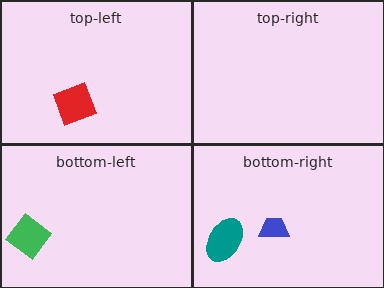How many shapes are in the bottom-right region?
2.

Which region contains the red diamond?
The top-left region.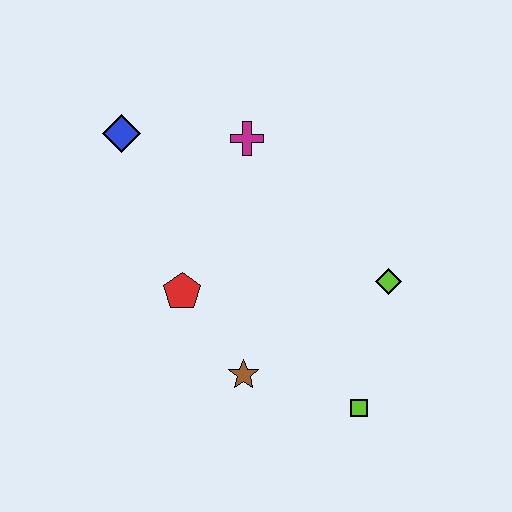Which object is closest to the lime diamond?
The lime square is closest to the lime diamond.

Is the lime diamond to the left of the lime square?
No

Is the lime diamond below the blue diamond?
Yes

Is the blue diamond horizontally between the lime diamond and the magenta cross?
No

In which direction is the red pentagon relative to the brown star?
The red pentagon is above the brown star.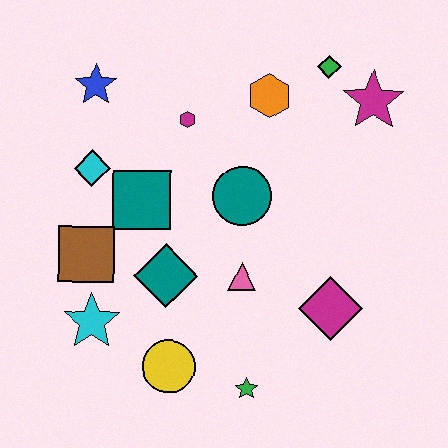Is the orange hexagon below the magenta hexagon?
No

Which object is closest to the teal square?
The cyan diamond is closest to the teal square.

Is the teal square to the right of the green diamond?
No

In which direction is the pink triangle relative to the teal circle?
The pink triangle is below the teal circle.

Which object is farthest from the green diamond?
The cyan star is farthest from the green diamond.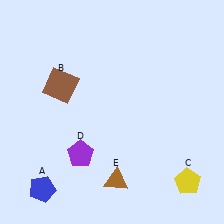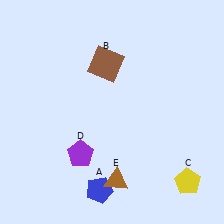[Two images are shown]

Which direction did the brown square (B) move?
The brown square (B) moved right.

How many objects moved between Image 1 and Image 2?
2 objects moved between the two images.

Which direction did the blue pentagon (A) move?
The blue pentagon (A) moved right.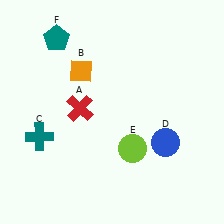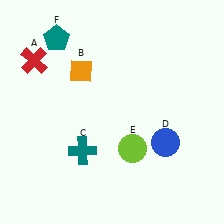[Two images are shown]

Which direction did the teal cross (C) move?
The teal cross (C) moved right.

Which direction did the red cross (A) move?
The red cross (A) moved up.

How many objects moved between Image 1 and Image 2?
2 objects moved between the two images.